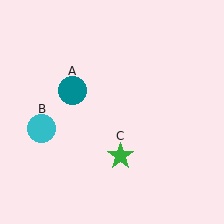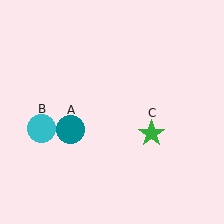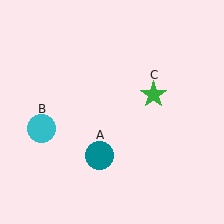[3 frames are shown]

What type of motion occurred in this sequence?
The teal circle (object A), green star (object C) rotated counterclockwise around the center of the scene.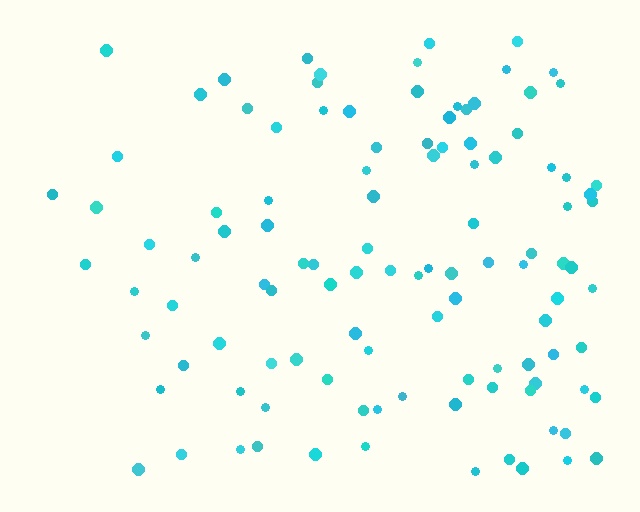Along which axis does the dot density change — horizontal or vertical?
Horizontal.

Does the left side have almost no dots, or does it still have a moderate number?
Still a moderate number, just noticeably fewer than the right.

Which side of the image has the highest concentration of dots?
The right.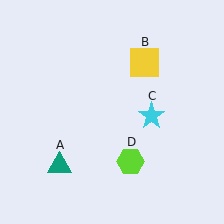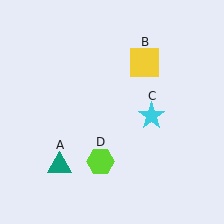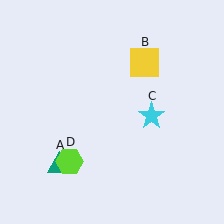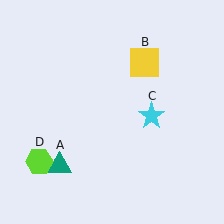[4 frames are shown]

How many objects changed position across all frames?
1 object changed position: lime hexagon (object D).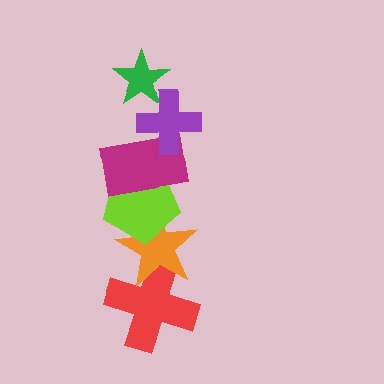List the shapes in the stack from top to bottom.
From top to bottom: the green star, the purple cross, the magenta rectangle, the lime pentagon, the orange star, the red cross.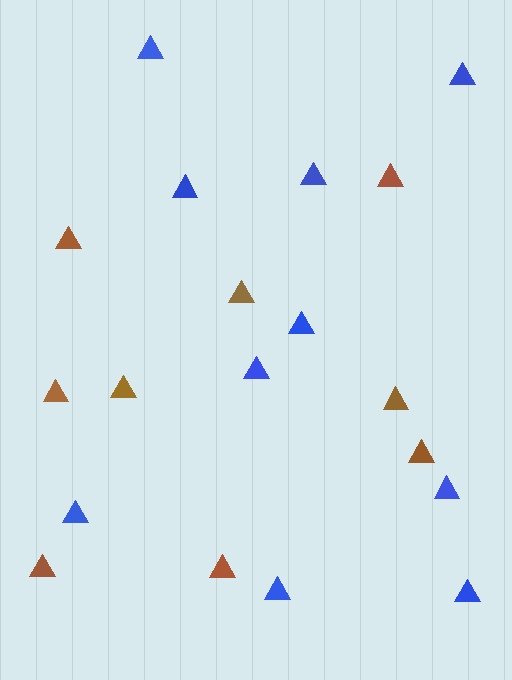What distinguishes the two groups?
There are 2 groups: one group of blue triangles (10) and one group of brown triangles (9).